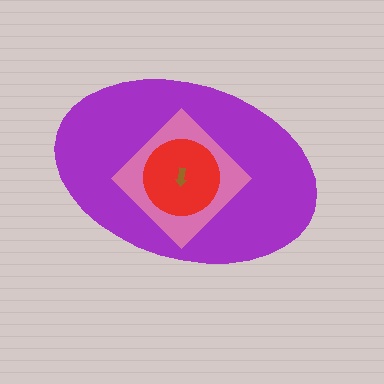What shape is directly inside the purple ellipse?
The pink diamond.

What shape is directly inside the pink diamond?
The red circle.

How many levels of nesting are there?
4.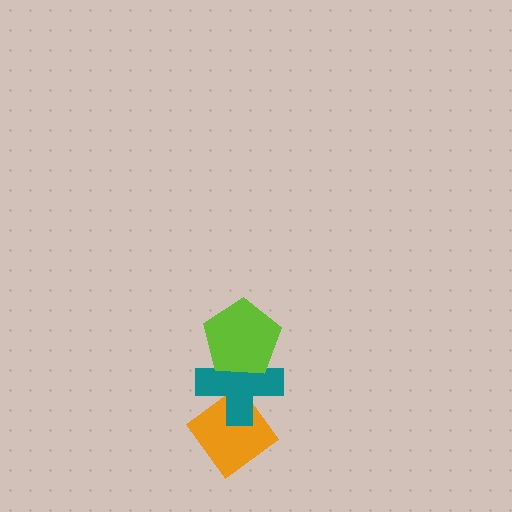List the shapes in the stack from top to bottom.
From top to bottom: the lime pentagon, the teal cross, the orange diamond.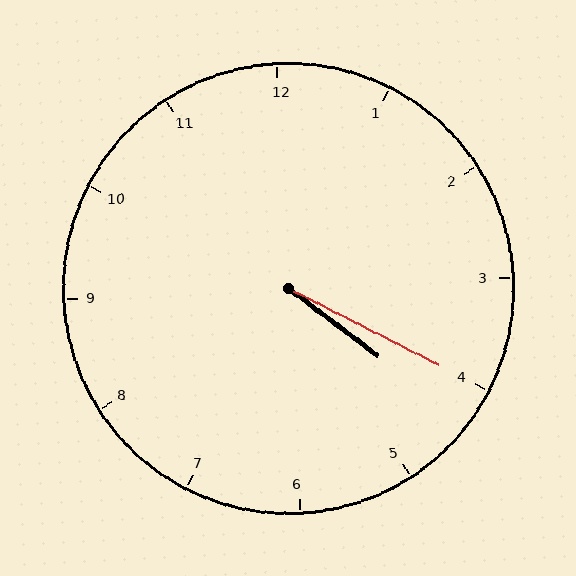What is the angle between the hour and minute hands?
Approximately 10 degrees.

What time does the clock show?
4:20.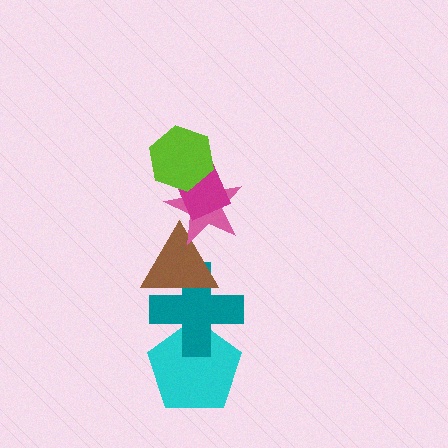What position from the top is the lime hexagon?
The lime hexagon is 1st from the top.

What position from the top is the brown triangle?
The brown triangle is 4th from the top.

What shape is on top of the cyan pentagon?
The teal cross is on top of the cyan pentagon.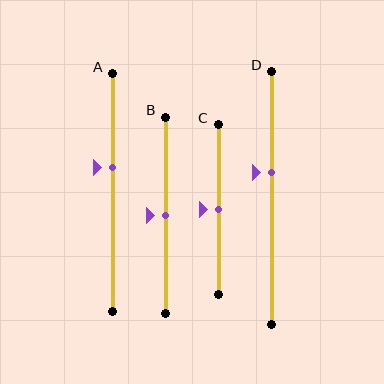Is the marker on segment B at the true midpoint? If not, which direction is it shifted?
Yes, the marker on segment B is at the true midpoint.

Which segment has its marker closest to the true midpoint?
Segment B has its marker closest to the true midpoint.